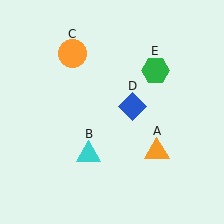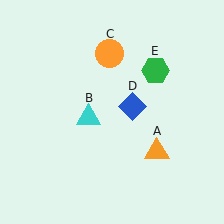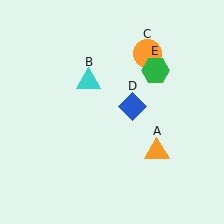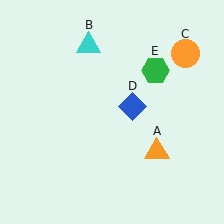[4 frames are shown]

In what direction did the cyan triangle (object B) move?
The cyan triangle (object B) moved up.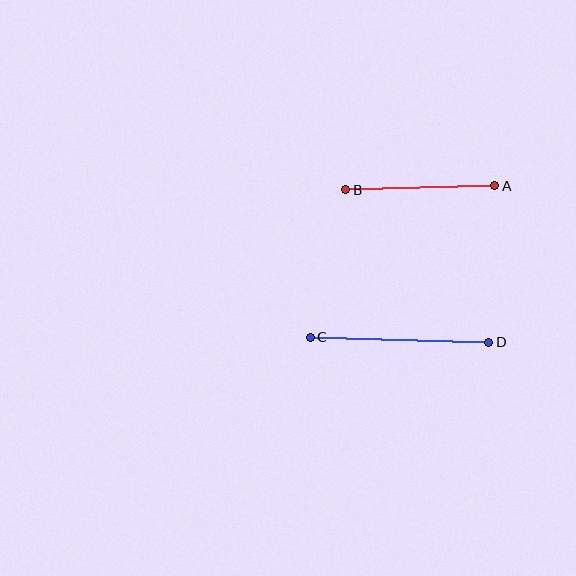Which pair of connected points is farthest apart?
Points C and D are farthest apart.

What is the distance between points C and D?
The distance is approximately 178 pixels.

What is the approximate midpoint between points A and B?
The midpoint is at approximately (420, 188) pixels.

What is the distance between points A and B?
The distance is approximately 149 pixels.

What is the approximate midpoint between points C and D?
The midpoint is at approximately (400, 340) pixels.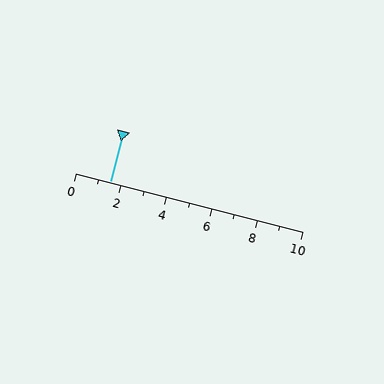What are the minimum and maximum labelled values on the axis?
The axis runs from 0 to 10.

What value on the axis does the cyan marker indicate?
The marker indicates approximately 1.5.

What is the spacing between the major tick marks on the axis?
The major ticks are spaced 2 apart.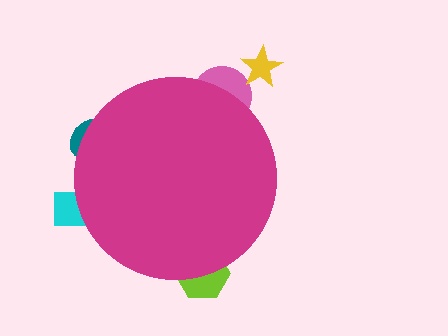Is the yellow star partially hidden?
No, the yellow star is fully visible.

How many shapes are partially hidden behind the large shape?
4 shapes are partially hidden.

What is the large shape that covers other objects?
A magenta circle.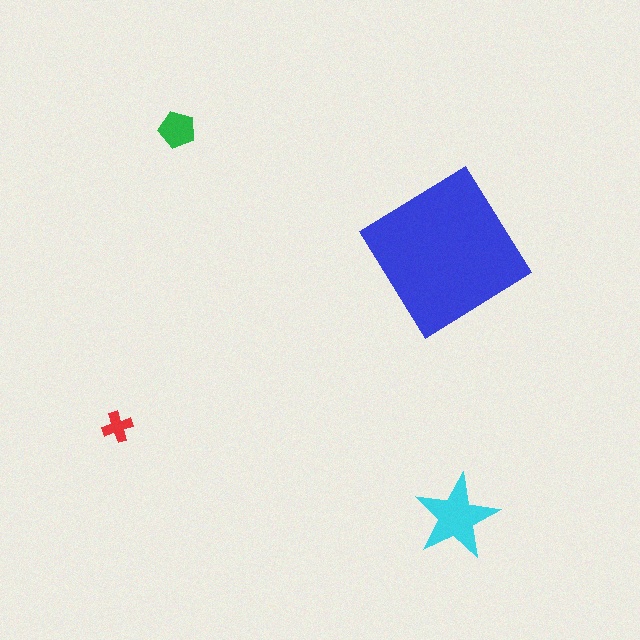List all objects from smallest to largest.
The red cross, the green pentagon, the cyan star, the blue diamond.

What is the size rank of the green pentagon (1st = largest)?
3rd.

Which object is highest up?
The green pentagon is topmost.